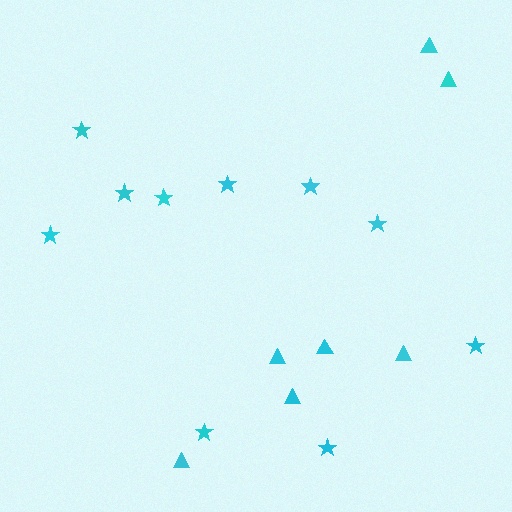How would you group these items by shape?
There are 2 groups: one group of stars (10) and one group of triangles (7).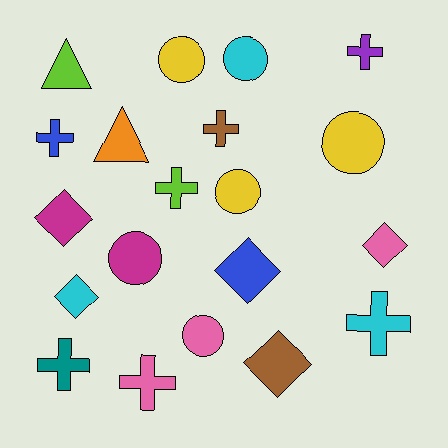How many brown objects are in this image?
There are 2 brown objects.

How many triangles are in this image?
There are 2 triangles.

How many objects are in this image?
There are 20 objects.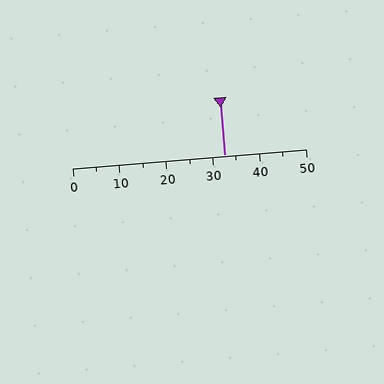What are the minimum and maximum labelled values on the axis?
The axis runs from 0 to 50.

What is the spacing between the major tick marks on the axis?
The major ticks are spaced 10 apart.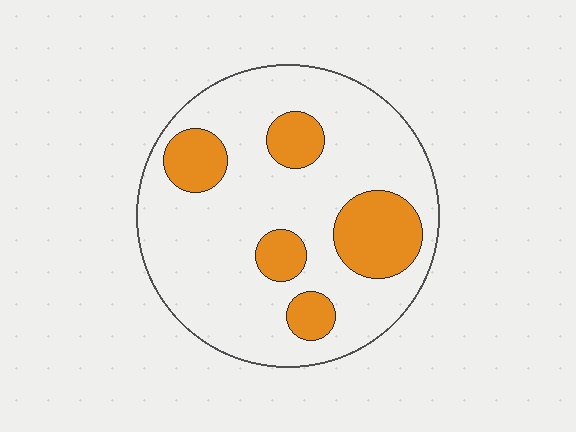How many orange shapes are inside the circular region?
5.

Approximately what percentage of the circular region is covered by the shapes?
Approximately 25%.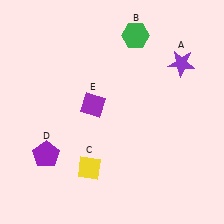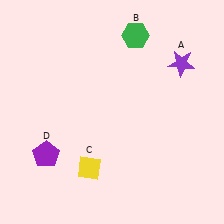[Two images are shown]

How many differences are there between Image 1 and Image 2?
There is 1 difference between the two images.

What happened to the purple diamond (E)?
The purple diamond (E) was removed in Image 2. It was in the top-left area of Image 1.